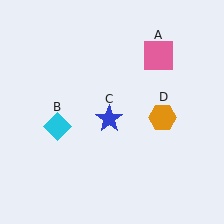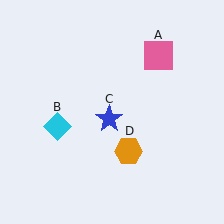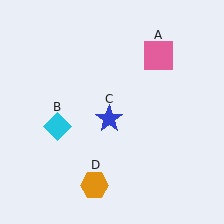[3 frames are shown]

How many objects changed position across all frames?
1 object changed position: orange hexagon (object D).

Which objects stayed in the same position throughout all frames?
Pink square (object A) and cyan diamond (object B) and blue star (object C) remained stationary.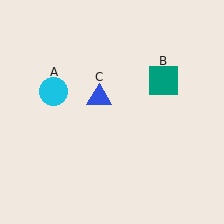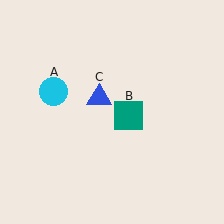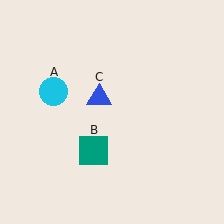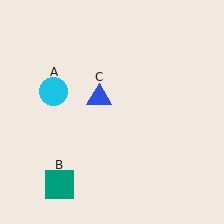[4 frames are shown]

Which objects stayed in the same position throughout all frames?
Cyan circle (object A) and blue triangle (object C) remained stationary.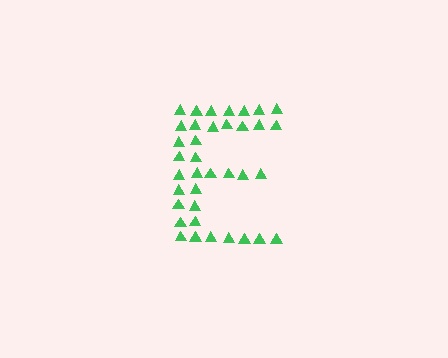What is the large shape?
The large shape is the letter E.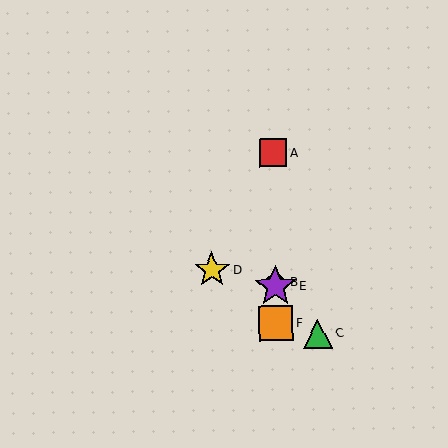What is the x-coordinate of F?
Object F is at x≈276.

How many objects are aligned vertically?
4 objects (A, B, E, F) are aligned vertically.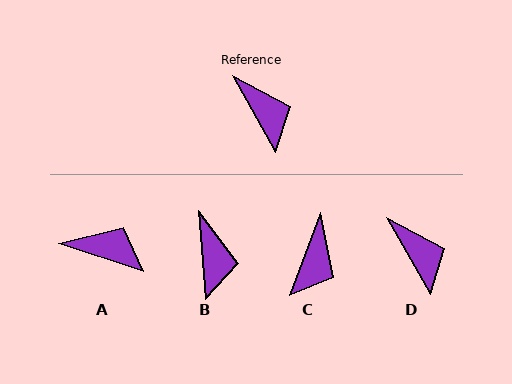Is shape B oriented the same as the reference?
No, it is off by about 25 degrees.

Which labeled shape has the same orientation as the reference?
D.